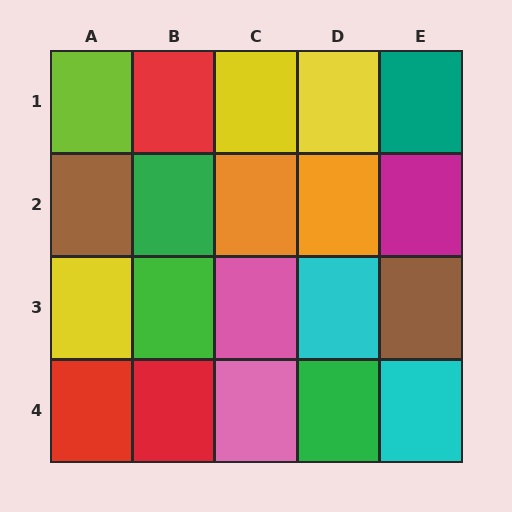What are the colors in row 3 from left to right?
Yellow, green, pink, cyan, brown.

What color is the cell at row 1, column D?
Yellow.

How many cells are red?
3 cells are red.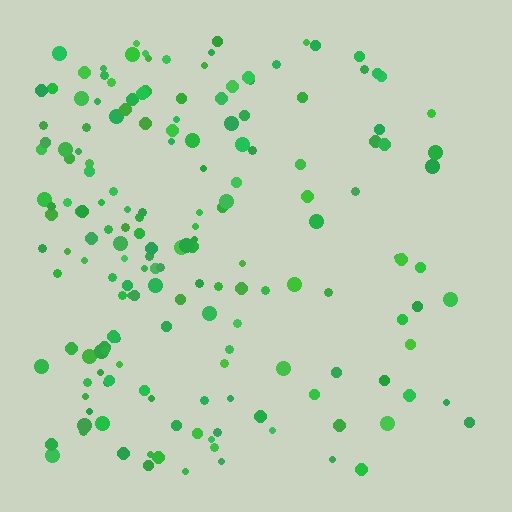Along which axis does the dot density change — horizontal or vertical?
Horizontal.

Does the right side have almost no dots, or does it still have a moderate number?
Still a moderate number, just noticeably fewer than the left.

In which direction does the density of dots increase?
From right to left, with the left side densest.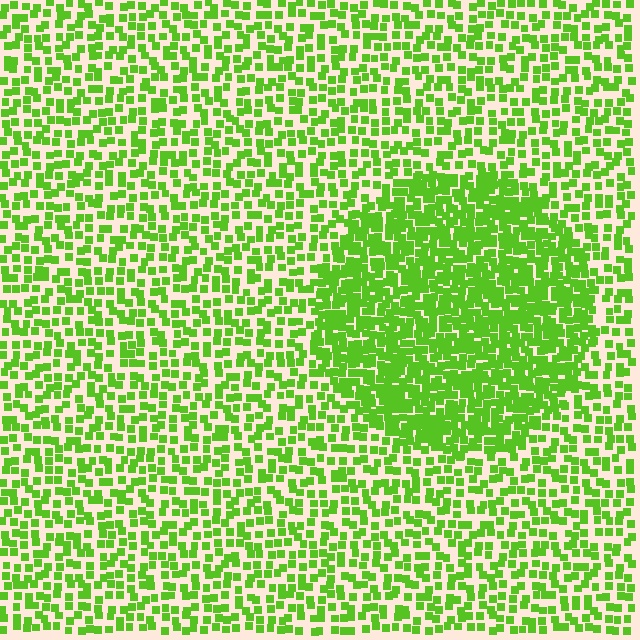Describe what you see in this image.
The image contains small lime elements arranged at two different densities. A circle-shaped region is visible where the elements are more densely packed than the surrounding area.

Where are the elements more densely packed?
The elements are more densely packed inside the circle boundary.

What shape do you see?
I see a circle.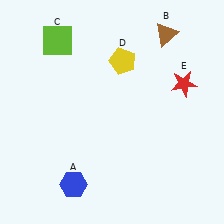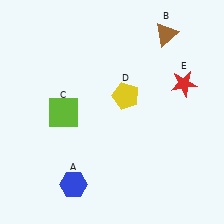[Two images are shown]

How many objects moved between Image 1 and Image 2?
2 objects moved between the two images.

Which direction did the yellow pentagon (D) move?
The yellow pentagon (D) moved down.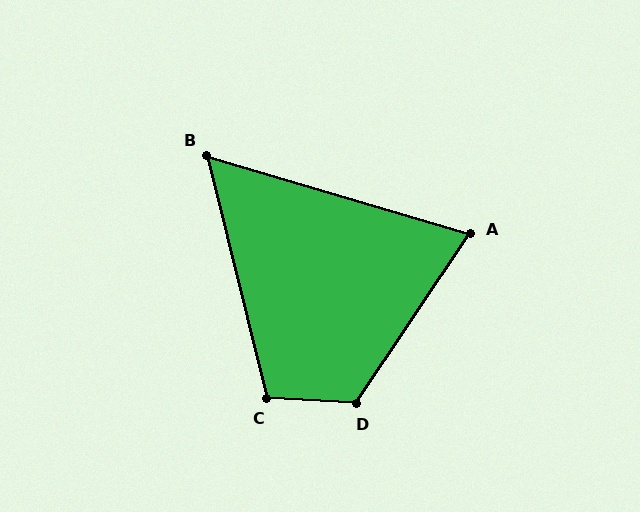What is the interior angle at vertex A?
Approximately 73 degrees (acute).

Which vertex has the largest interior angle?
D, at approximately 120 degrees.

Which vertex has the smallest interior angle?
B, at approximately 60 degrees.